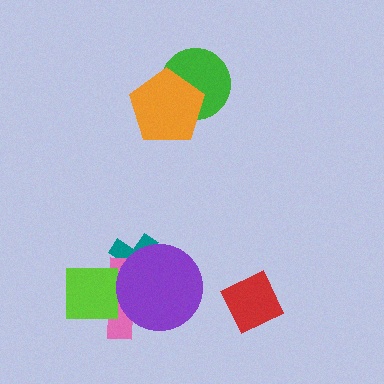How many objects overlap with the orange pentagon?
1 object overlaps with the orange pentagon.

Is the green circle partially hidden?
Yes, it is partially covered by another shape.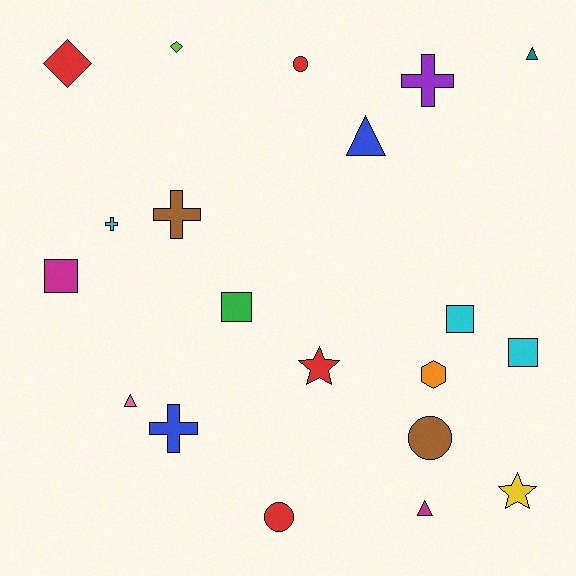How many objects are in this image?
There are 20 objects.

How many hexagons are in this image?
There is 1 hexagon.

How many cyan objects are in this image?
There are 3 cyan objects.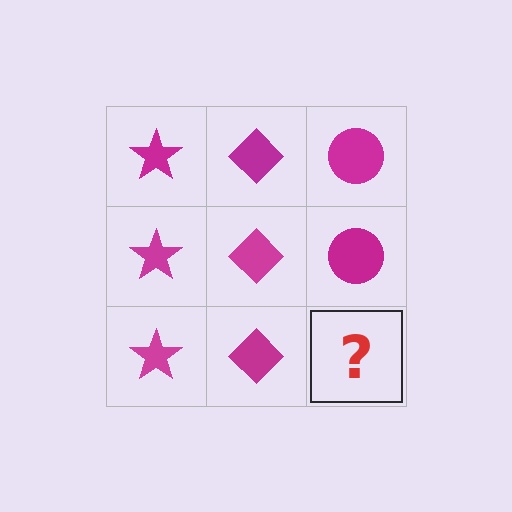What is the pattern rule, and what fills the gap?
The rule is that each column has a consistent shape. The gap should be filled with a magenta circle.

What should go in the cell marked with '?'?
The missing cell should contain a magenta circle.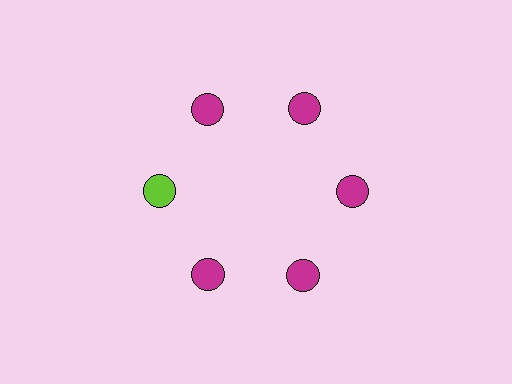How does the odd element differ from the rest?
It has a different color: lime instead of magenta.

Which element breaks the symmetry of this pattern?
The lime circle at roughly the 9 o'clock position breaks the symmetry. All other shapes are magenta circles.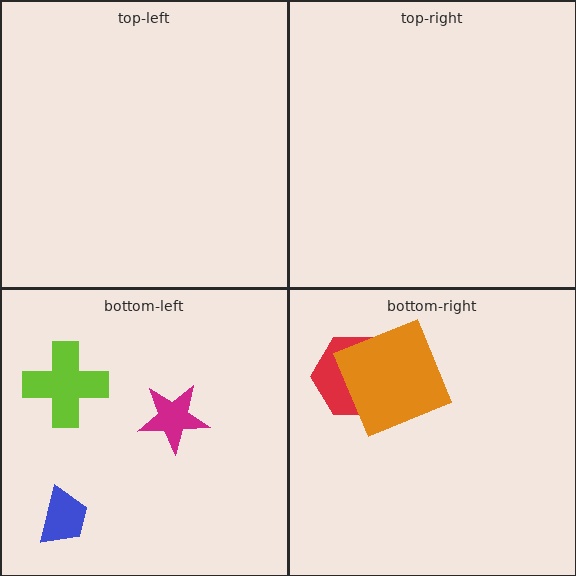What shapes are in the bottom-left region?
The blue trapezoid, the lime cross, the magenta star.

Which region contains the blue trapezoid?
The bottom-left region.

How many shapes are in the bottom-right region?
2.